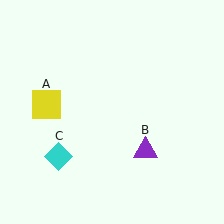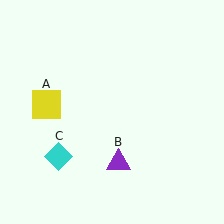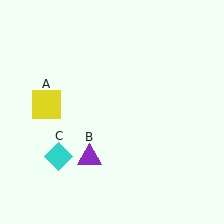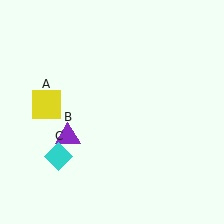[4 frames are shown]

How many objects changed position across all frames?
1 object changed position: purple triangle (object B).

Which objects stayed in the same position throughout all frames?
Yellow square (object A) and cyan diamond (object C) remained stationary.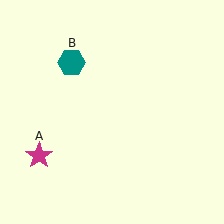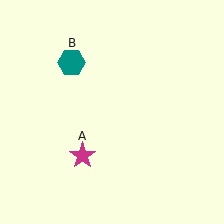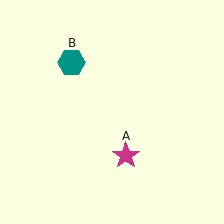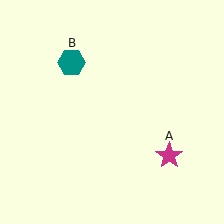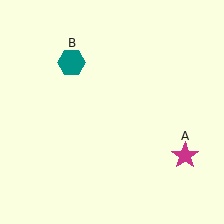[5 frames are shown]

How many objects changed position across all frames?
1 object changed position: magenta star (object A).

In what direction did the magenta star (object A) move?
The magenta star (object A) moved right.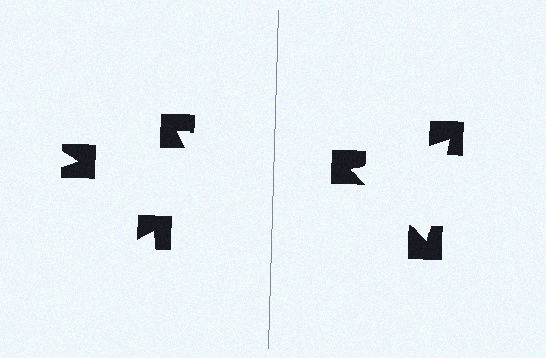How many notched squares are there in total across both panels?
6 — 3 on each side.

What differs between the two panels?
The notched squares are positioned identically on both sides; only the wedge orientations differ. On the right they align to a triangle; on the left they are misaligned.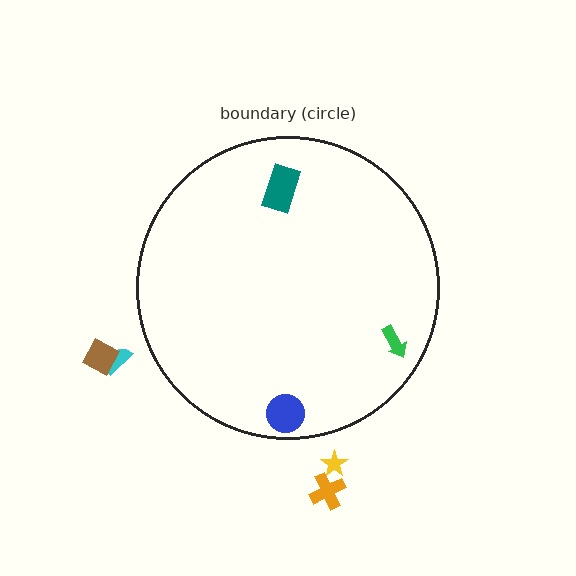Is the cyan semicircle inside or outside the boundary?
Outside.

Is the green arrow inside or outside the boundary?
Inside.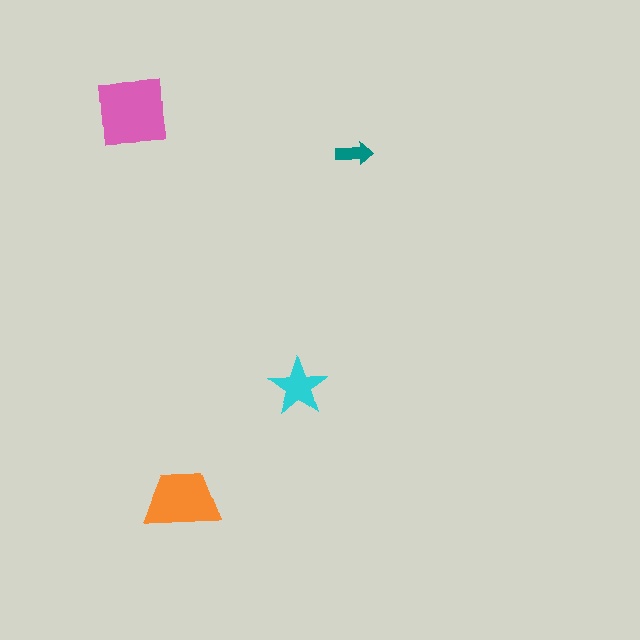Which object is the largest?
The pink square.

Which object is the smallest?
The teal arrow.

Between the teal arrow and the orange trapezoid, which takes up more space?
The orange trapezoid.